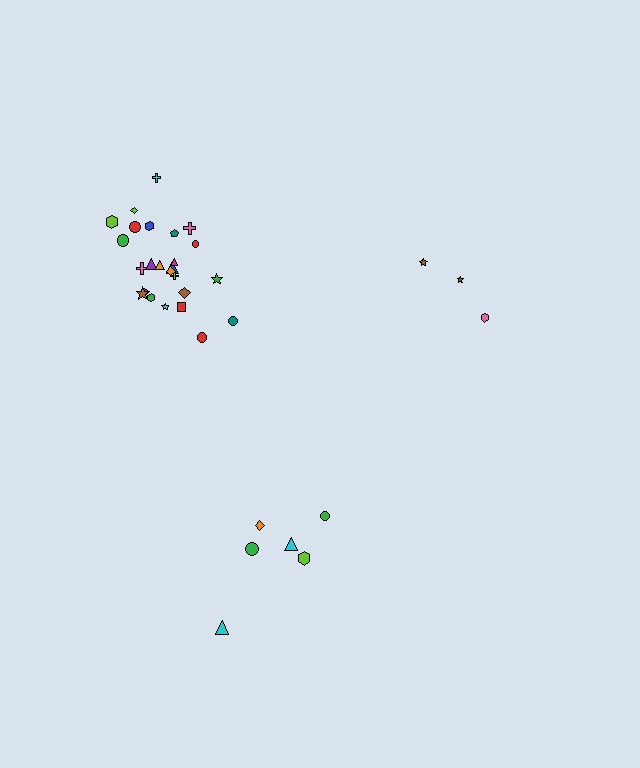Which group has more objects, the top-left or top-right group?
The top-left group.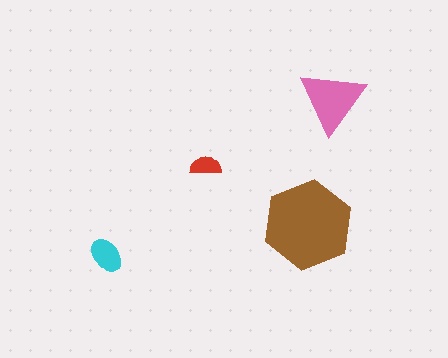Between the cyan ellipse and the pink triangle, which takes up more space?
The pink triangle.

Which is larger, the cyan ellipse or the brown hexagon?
The brown hexagon.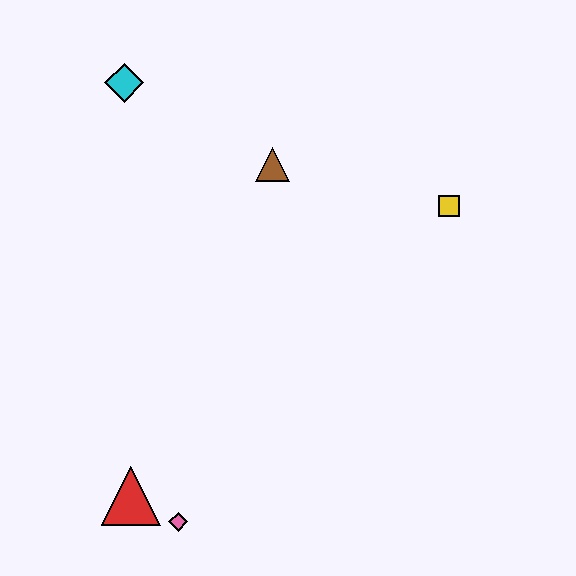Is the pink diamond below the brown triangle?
Yes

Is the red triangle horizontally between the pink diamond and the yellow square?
No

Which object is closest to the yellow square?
The brown triangle is closest to the yellow square.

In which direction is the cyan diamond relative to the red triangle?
The cyan diamond is above the red triangle.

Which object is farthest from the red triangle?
The yellow square is farthest from the red triangle.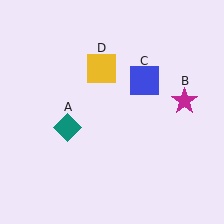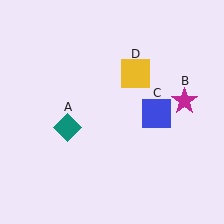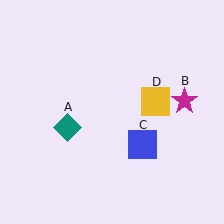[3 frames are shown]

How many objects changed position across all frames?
2 objects changed position: blue square (object C), yellow square (object D).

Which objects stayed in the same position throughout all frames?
Teal diamond (object A) and magenta star (object B) remained stationary.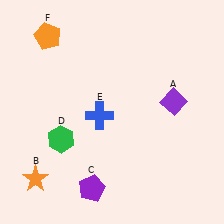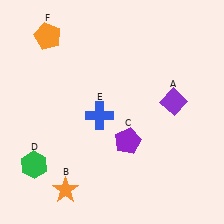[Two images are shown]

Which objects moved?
The objects that moved are: the orange star (B), the purple pentagon (C), the green hexagon (D).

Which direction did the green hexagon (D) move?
The green hexagon (D) moved left.